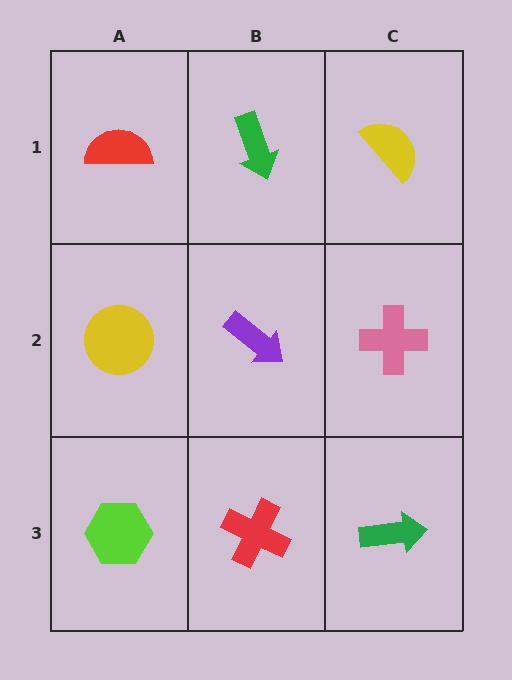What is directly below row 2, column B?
A red cross.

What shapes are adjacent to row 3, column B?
A purple arrow (row 2, column B), a lime hexagon (row 3, column A), a green arrow (row 3, column C).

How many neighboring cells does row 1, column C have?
2.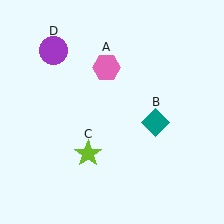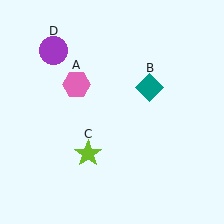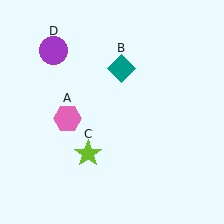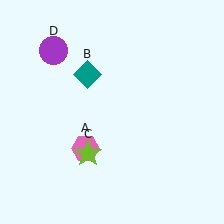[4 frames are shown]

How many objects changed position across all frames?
2 objects changed position: pink hexagon (object A), teal diamond (object B).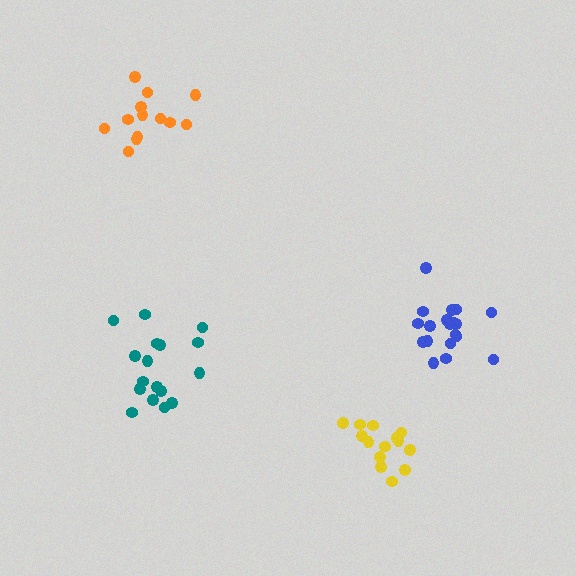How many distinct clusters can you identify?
There are 4 distinct clusters.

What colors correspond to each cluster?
The clusters are colored: teal, yellow, orange, blue.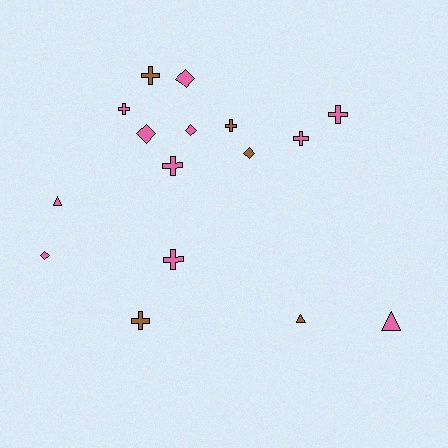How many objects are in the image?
There are 16 objects.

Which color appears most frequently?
Pink, with 11 objects.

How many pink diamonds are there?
There are 4 pink diamonds.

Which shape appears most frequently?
Cross, with 8 objects.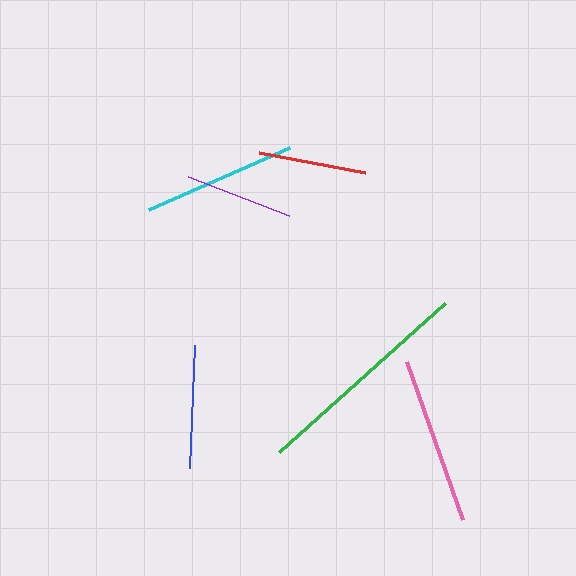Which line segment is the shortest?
The red line is the shortest at approximately 108 pixels.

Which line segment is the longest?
The green line is the longest at approximately 223 pixels.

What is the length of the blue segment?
The blue segment is approximately 122 pixels long.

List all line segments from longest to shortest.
From longest to shortest: green, pink, cyan, blue, purple, red.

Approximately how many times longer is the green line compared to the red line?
The green line is approximately 2.1 times the length of the red line.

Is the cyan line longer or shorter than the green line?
The green line is longer than the cyan line.